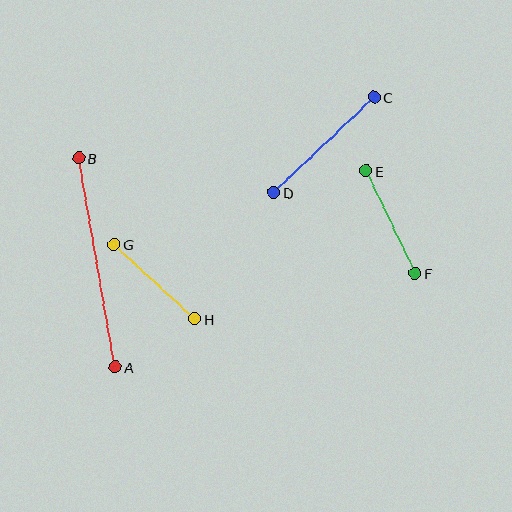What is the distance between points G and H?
The distance is approximately 110 pixels.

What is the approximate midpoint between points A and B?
The midpoint is at approximately (97, 263) pixels.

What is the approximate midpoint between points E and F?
The midpoint is at approximately (390, 222) pixels.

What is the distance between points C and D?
The distance is approximately 138 pixels.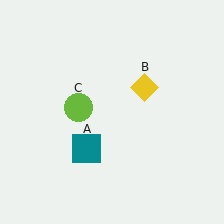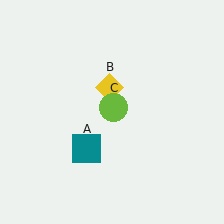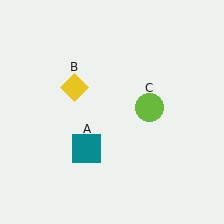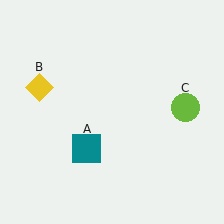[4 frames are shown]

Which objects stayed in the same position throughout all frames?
Teal square (object A) remained stationary.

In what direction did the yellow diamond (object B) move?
The yellow diamond (object B) moved left.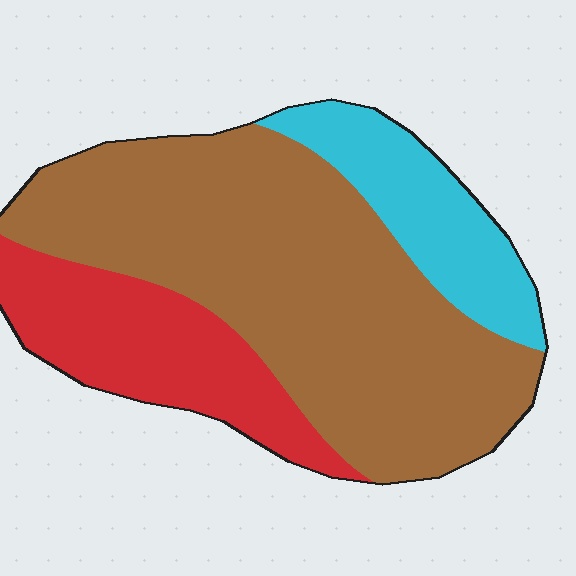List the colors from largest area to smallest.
From largest to smallest: brown, red, cyan.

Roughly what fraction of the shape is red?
Red covers around 20% of the shape.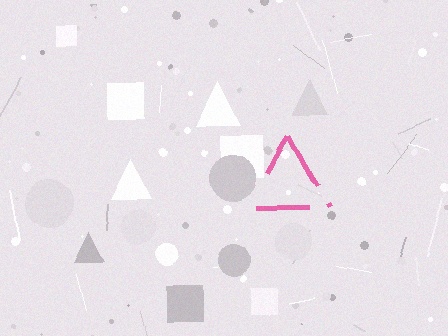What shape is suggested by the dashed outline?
The dashed outline suggests a triangle.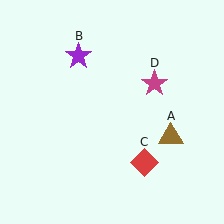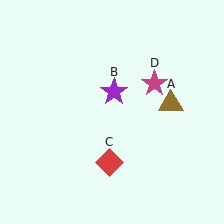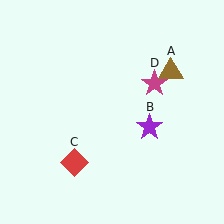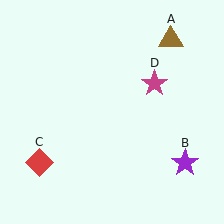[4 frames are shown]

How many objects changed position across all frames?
3 objects changed position: brown triangle (object A), purple star (object B), red diamond (object C).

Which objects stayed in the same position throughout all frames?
Magenta star (object D) remained stationary.